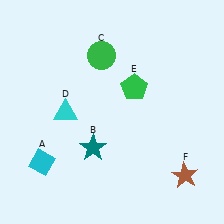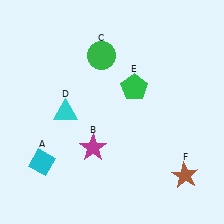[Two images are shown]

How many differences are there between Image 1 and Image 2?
There is 1 difference between the two images.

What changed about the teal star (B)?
In Image 1, B is teal. In Image 2, it changed to magenta.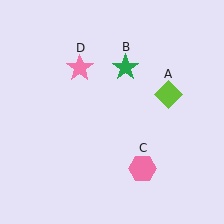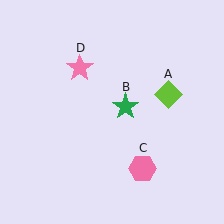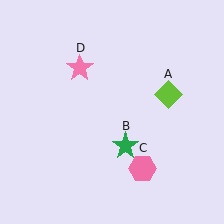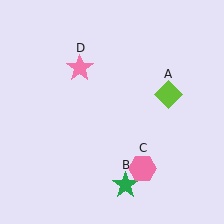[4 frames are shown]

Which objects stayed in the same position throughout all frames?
Lime diamond (object A) and pink hexagon (object C) and pink star (object D) remained stationary.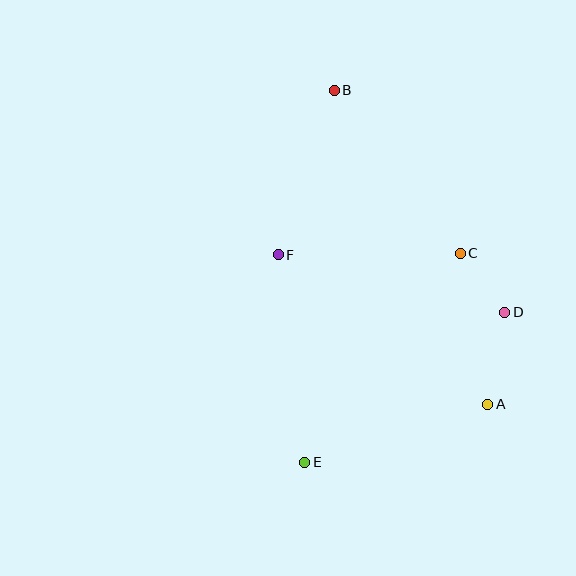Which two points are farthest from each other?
Points B and E are farthest from each other.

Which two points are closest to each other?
Points C and D are closest to each other.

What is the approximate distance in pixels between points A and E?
The distance between A and E is approximately 192 pixels.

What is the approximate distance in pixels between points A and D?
The distance between A and D is approximately 93 pixels.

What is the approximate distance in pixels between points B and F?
The distance between B and F is approximately 174 pixels.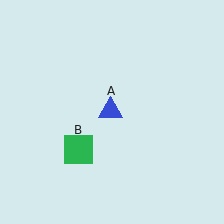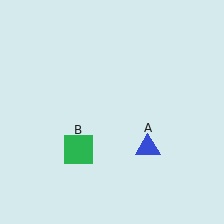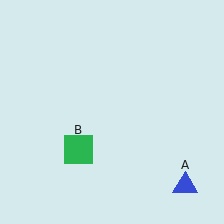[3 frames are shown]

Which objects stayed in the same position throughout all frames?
Green square (object B) remained stationary.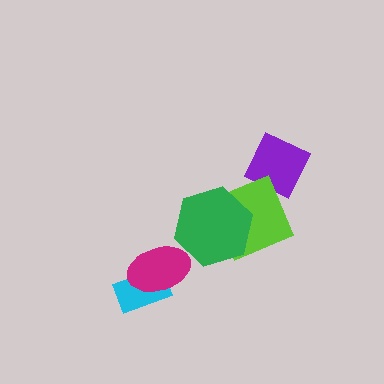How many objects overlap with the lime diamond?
2 objects overlap with the lime diamond.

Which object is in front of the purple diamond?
The lime diamond is in front of the purple diamond.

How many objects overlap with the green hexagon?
1 object overlaps with the green hexagon.